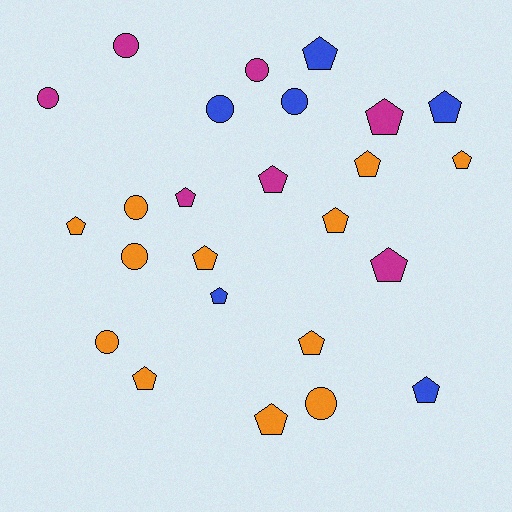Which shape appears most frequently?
Pentagon, with 16 objects.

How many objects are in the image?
There are 25 objects.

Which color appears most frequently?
Orange, with 12 objects.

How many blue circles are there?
There are 2 blue circles.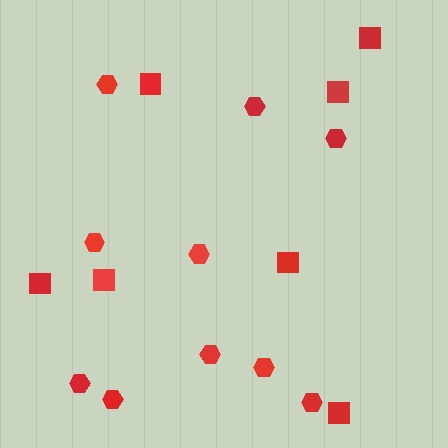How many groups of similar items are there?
There are 2 groups: one group of hexagons (10) and one group of squares (7).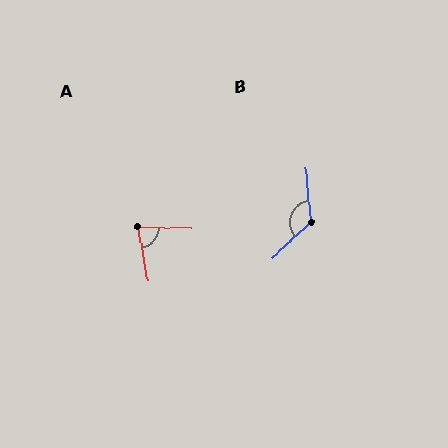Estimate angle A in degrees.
Approximately 78 degrees.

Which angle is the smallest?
A, at approximately 78 degrees.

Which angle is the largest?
B, at approximately 127 degrees.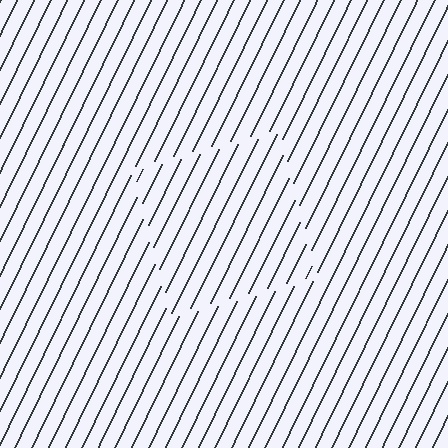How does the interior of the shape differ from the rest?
The interior of the shape contains the same grating, shifted by half a period — the contour is defined by the phase discontinuity where line-ends from the inner and outer gratings abut.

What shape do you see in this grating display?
An illusory square. The interior of the shape contains the same grating, shifted by half a period — the contour is defined by the phase discontinuity where line-ends from the inner and outer gratings abut.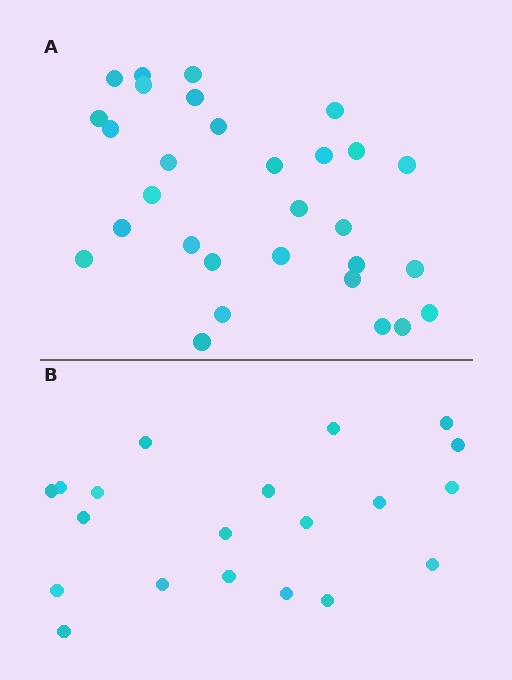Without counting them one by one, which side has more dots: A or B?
Region A (the top region) has more dots.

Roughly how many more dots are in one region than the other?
Region A has roughly 10 or so more dots than region B.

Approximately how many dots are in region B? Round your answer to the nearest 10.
About 20 dots.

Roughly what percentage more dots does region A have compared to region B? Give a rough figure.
About 50% more.